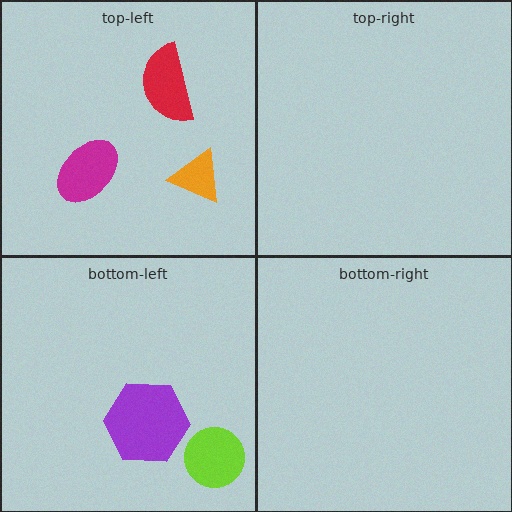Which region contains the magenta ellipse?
The top-left region.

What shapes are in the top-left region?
The red semicircle, the orange triangle, the magenta ellipse.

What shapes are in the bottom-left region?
The lime circle, the purple hexagon.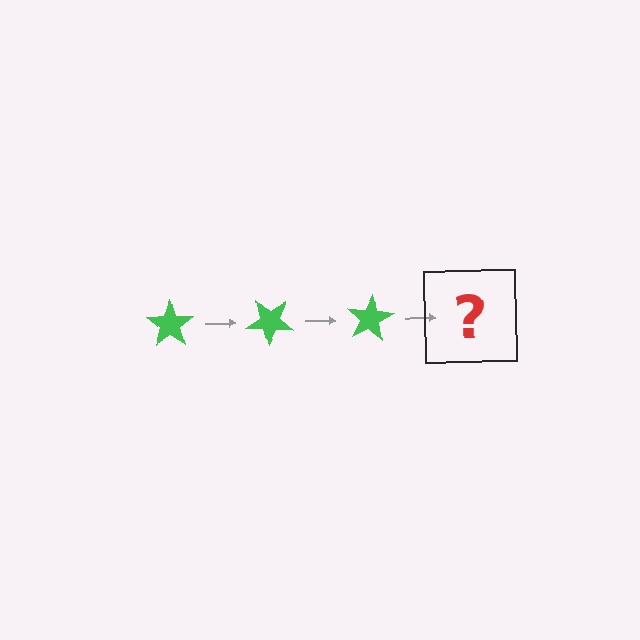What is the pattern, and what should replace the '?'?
The pattern is that the star rotates 40 degrees each step. The '?' should be a green star rotated 120 degrees.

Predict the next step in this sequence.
The next step is a green star rotated 120 degrees.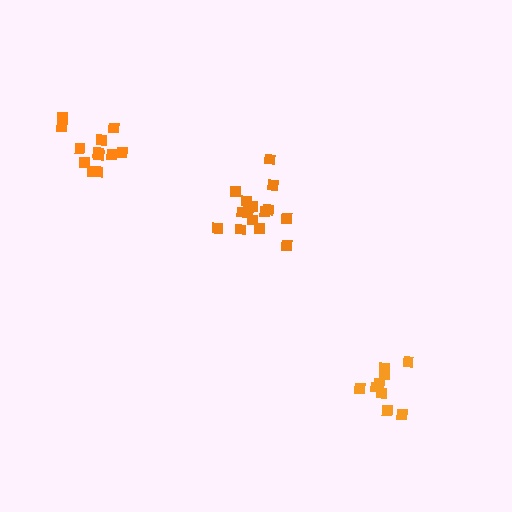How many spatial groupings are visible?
There are 3 spatial groupings.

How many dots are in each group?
Group 1: 15 dots, Group 2: 12 dots, Group 3: 9 dots (36 total).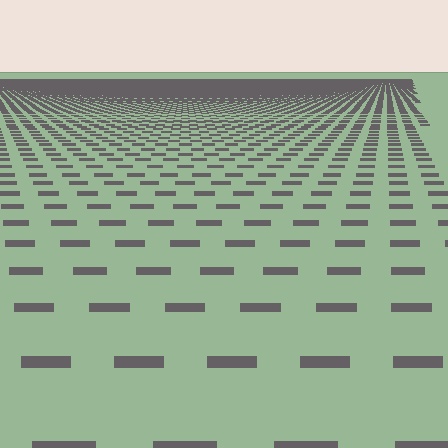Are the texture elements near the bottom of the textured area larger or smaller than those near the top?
Larger. Near the bottom, elements are closer to the viewer and appear at a bigger on-screen size.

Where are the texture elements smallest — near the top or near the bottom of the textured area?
Near the top.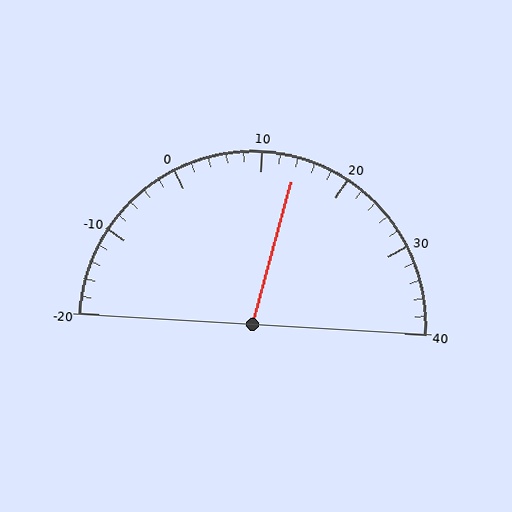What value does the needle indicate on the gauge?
The needle indicates approximately 14.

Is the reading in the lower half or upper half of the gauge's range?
The reading is in the upper half of the range (-20 to 40).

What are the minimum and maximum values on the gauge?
The gauge ranges from -20 to 40.